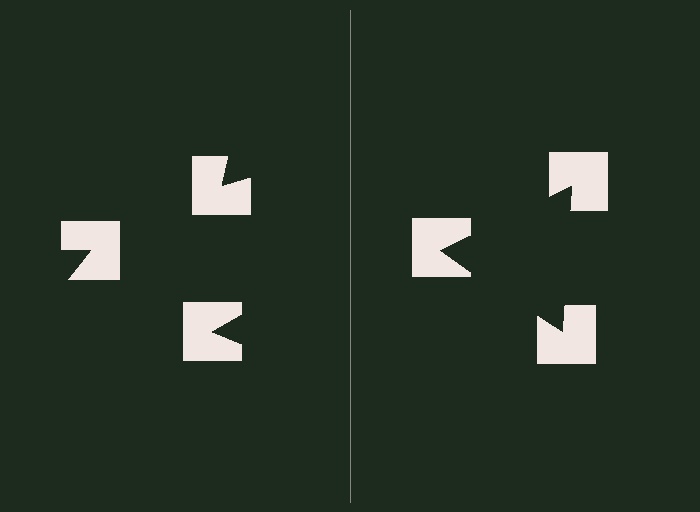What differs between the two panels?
The notched squares are positioned identically on both sides; only the wedge orientations differ. On the right they align to a triangle; on the left they are misaligned.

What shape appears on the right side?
An illusory triangle.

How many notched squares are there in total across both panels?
6 — 3 on each side.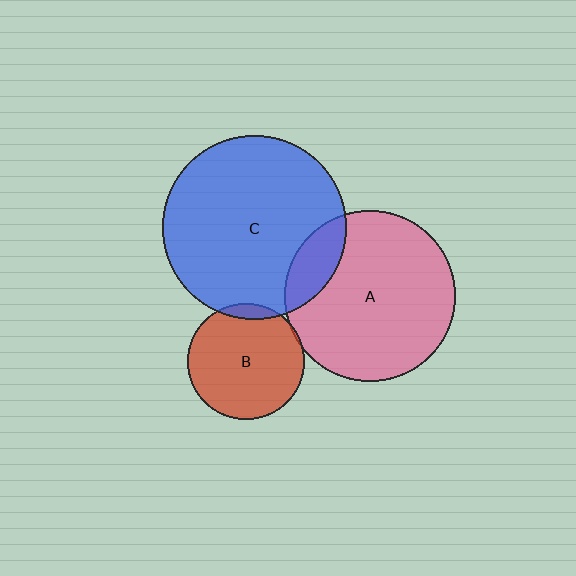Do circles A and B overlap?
Yes.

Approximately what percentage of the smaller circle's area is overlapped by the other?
Approximately 5%.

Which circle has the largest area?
Circle C (blue).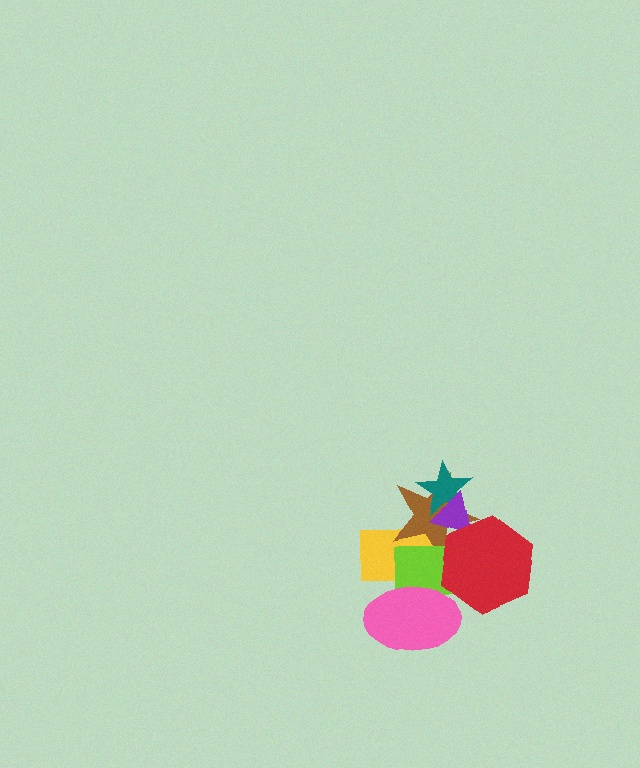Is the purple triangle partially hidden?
Yes, it is partially covered by another shape.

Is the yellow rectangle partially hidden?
Yes, it is partially covered by another shape.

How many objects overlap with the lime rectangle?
5 objects overlap with the lime rectangle.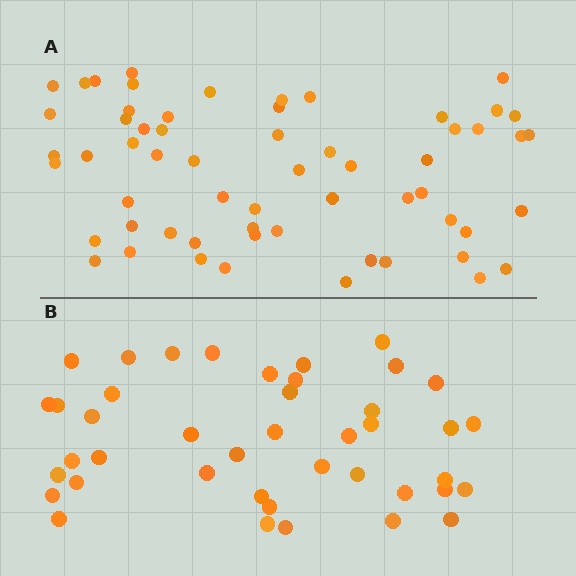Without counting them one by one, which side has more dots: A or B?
Region A (the top region) has more dots.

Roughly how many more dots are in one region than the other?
Region A has approximately 20 more dots than region B.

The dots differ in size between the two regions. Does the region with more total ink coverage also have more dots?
No. Region B has more total ink coverage because its dots are larger, but region A actually contains more individual dots. Total area can be misleading — the number of items is what matters here.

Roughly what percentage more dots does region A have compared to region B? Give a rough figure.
About 45% more.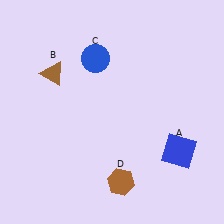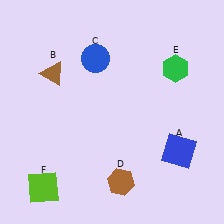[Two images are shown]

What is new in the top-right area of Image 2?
A green hexagon (E) was added in the top-right area of Image 2.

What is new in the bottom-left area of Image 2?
A lime square (F) was added in the bottom-left area of Image 2.